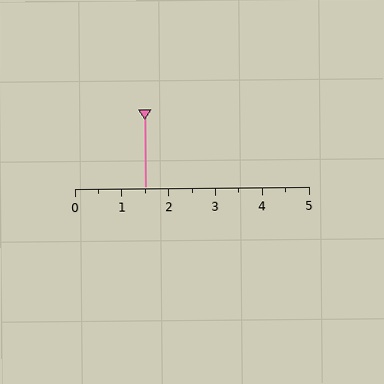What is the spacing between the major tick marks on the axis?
The major ticks are spaced 1 apart.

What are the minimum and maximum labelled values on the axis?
The axis runs from 0 to 5.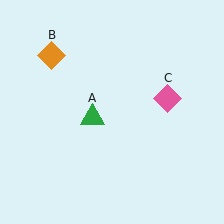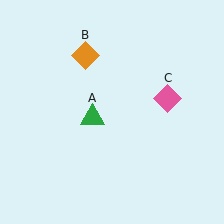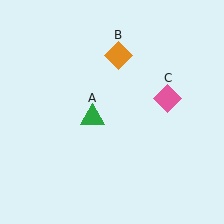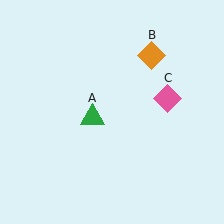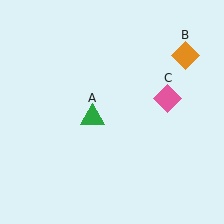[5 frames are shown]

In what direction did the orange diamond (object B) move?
The orange diamond (object B) moved right.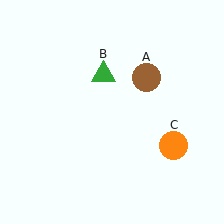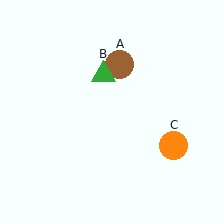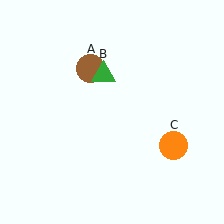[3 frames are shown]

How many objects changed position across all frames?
1 object changed position: brown circle (object A).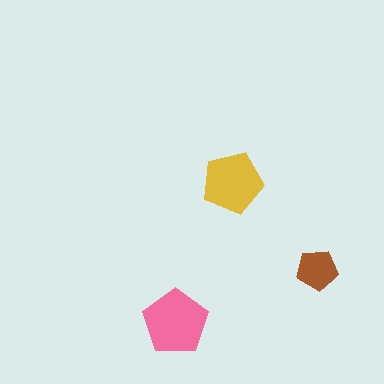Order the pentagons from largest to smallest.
the pink one, the yellow one, the brown one.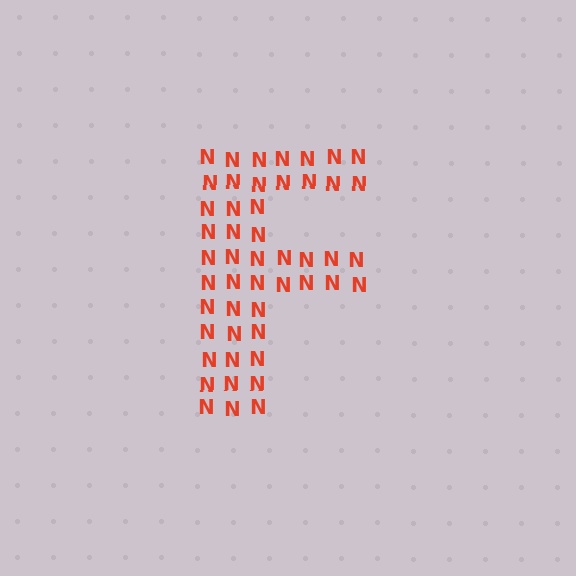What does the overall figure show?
The overall figure shows the letter F.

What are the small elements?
The small elements are letter N's.